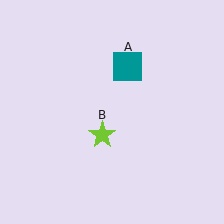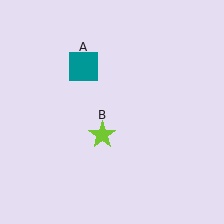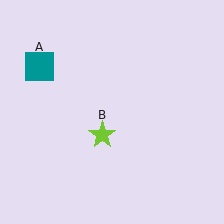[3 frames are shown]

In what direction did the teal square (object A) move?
The teal square (object A) moved left.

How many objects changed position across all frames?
1 object changed position: teal square (object A).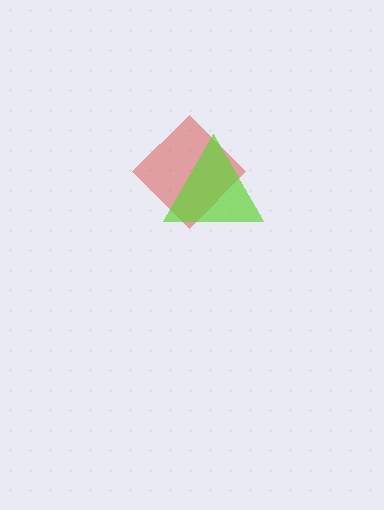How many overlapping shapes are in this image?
There are 2 overlapping shapes in the image.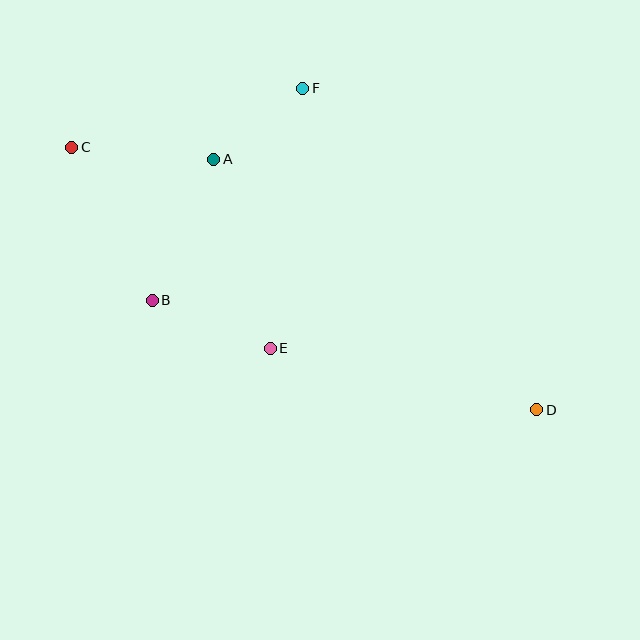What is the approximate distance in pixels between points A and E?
The distance between A and E is approximately 197 pixels.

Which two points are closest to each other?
Points A and F are closest to each other.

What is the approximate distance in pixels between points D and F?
The distance between D and F is approximately 397 pixels.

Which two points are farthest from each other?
Points C and D are farthest from each other.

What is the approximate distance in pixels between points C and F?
The distance between C and F is approximately 239 pixels.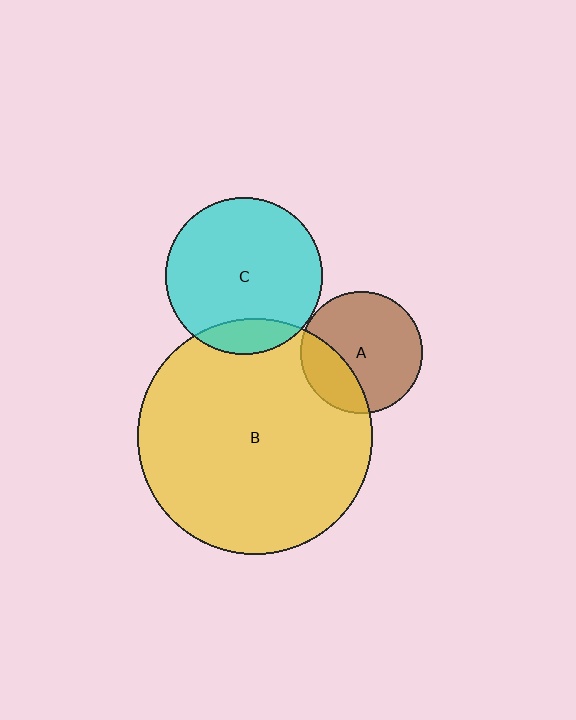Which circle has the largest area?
Circle B (yellow).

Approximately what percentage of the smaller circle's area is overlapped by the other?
Approximately 15%.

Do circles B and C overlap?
Yes.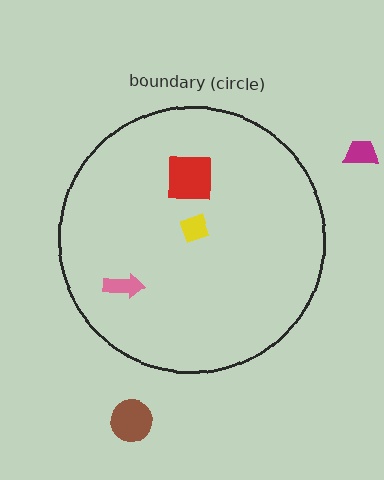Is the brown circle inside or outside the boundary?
Outside.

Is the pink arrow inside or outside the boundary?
Inside.